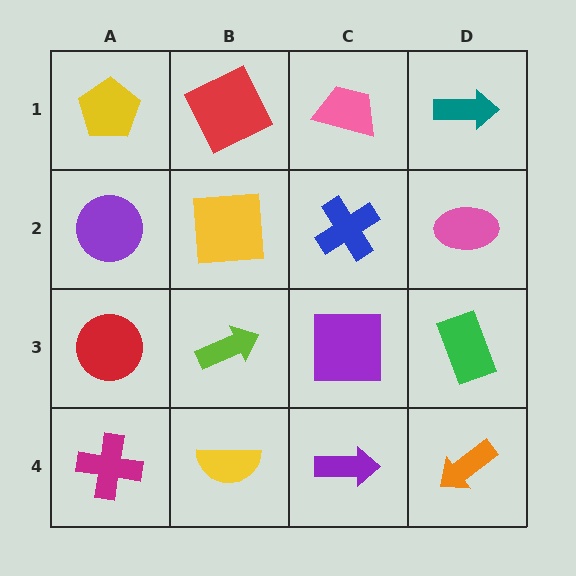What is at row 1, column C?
A pink trapezoid.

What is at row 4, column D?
An orange arrow.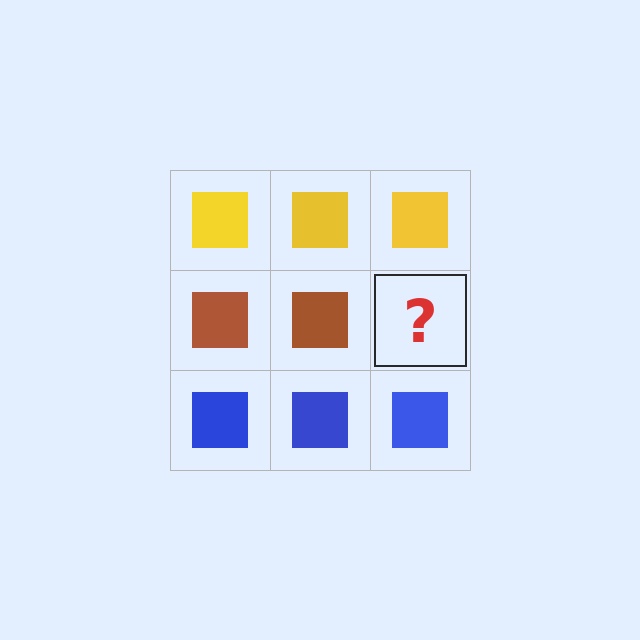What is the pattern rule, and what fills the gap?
The rule is that each row has a consistent color. The gap should be filled with a brown square.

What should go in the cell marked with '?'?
The missing cell should contain a brown square.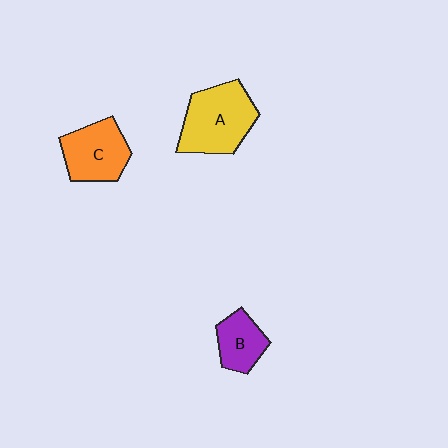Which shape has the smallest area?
Shape B (purple).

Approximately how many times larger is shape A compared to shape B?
Approximately 1.8 times.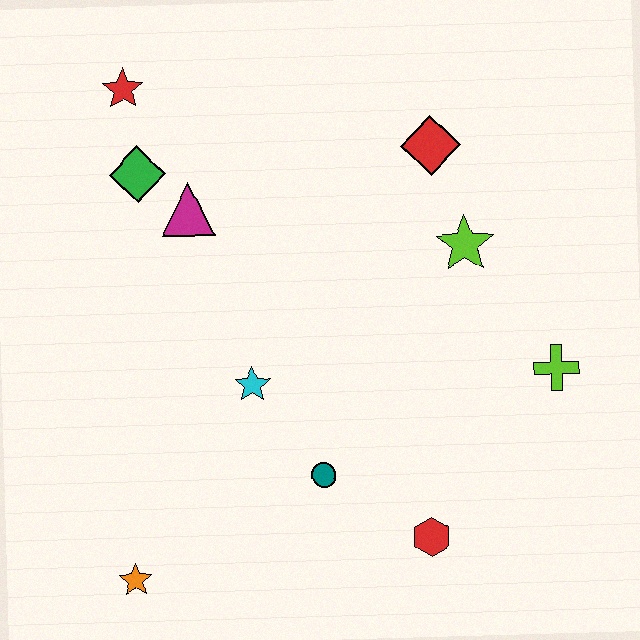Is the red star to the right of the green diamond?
No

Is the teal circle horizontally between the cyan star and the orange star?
No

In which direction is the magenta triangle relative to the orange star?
The magenta triangle is above the orange star.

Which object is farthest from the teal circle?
The red star is farthest from the teal circle.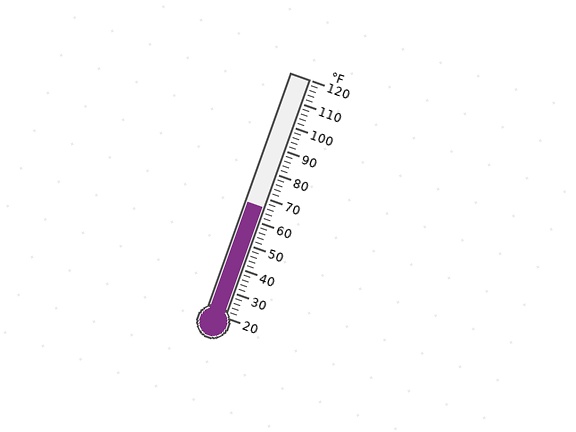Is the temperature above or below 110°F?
The temperature is below 110°F.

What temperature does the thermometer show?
The thermometer shows approximately 66°F.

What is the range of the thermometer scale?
The thermometer scale ranges from 20°F to 120°F.